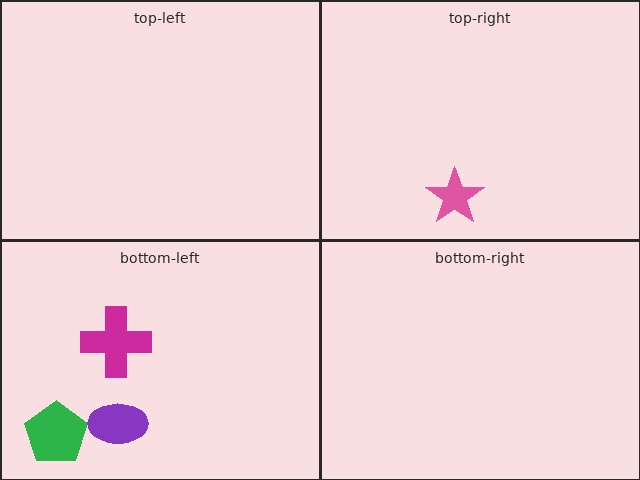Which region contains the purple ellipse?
The bottom-left region.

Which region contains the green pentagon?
The bottom-left region.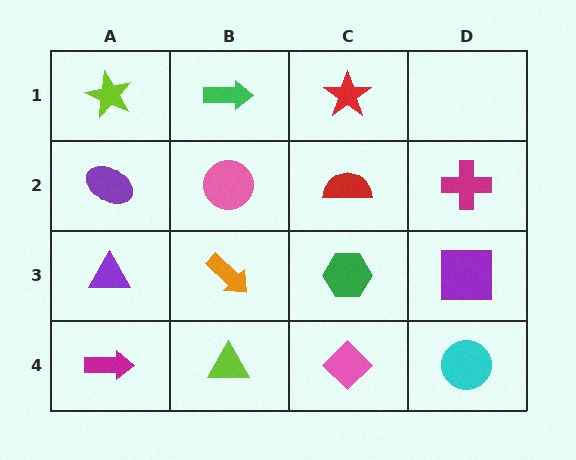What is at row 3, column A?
A purple triangle.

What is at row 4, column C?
A pink diamond.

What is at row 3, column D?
A purple square.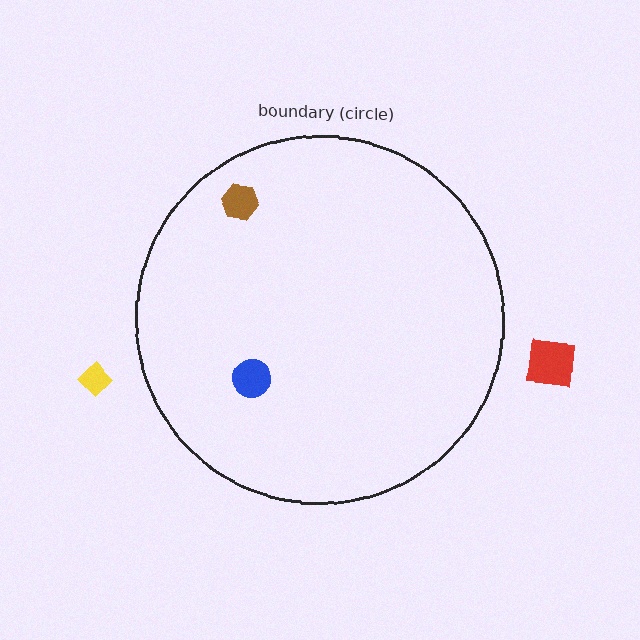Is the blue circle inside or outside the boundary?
Inside.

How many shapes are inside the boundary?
2 inside, 2 outside.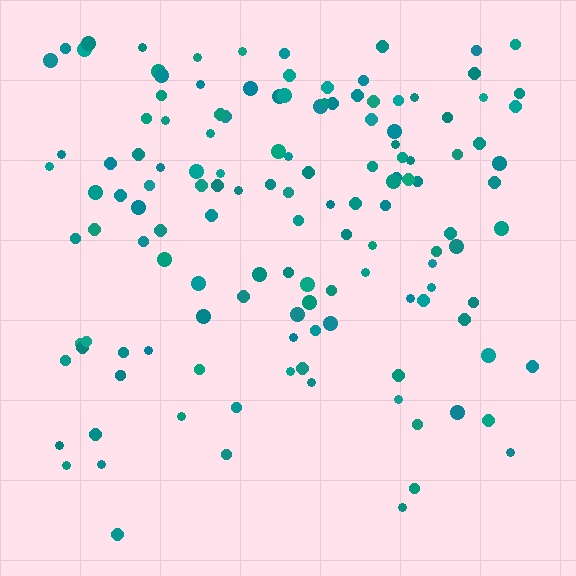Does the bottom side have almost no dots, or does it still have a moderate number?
Still a moderate number, just noticeably fewer than the top.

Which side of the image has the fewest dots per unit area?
The bottom.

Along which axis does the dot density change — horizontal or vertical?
Vertical.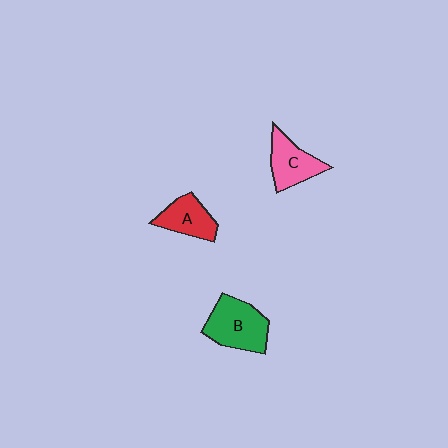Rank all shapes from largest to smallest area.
From largest to smallest: B (green), C (pink), A (red).